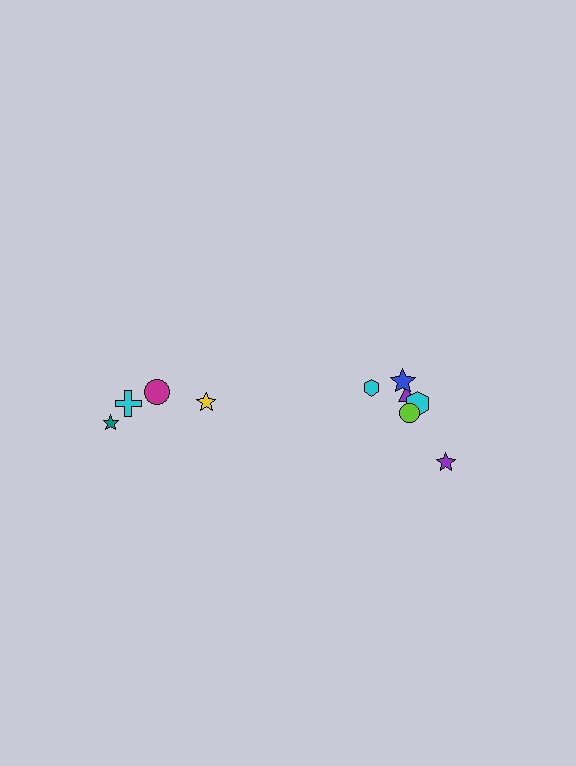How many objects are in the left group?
There are 4 objects.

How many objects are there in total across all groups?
There are 10 objects.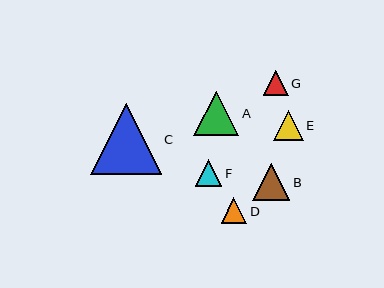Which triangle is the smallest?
Triangle G is the smallest with a size of approximately 25 pixels.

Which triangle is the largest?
Triangle C is the largest with a size of approximately 70 pixels.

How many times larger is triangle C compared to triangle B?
Triangle C is approximately 1.9 times the size of triangle B.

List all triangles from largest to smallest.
From largest to smallest: C, A, B, E, F, D, G.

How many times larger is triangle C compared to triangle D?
Triangle C is approximately 2.8 times the size of triangle D.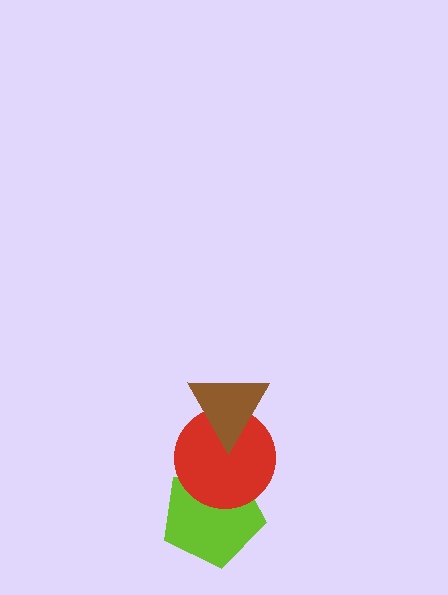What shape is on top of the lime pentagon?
The red circle is on top of the lime pentagon.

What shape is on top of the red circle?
The brown triangle is on top of the red circle.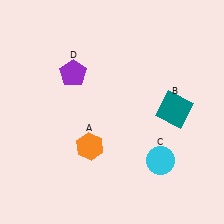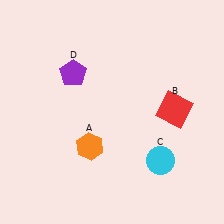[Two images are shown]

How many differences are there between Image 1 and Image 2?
There is 1 difference between the two images.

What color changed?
The square (B) changed from teal in Image 1 to red in Image 2.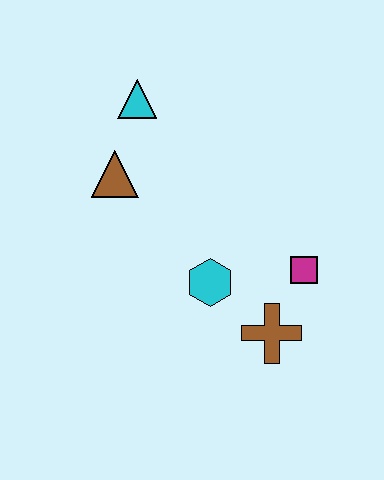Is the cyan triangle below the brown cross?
No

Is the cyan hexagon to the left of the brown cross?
Yes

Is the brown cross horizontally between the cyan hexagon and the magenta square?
Yes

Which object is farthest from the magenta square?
The cyan triangle is farthest from the magenta square.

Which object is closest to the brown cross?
The magenta square is closest to the brown cross.